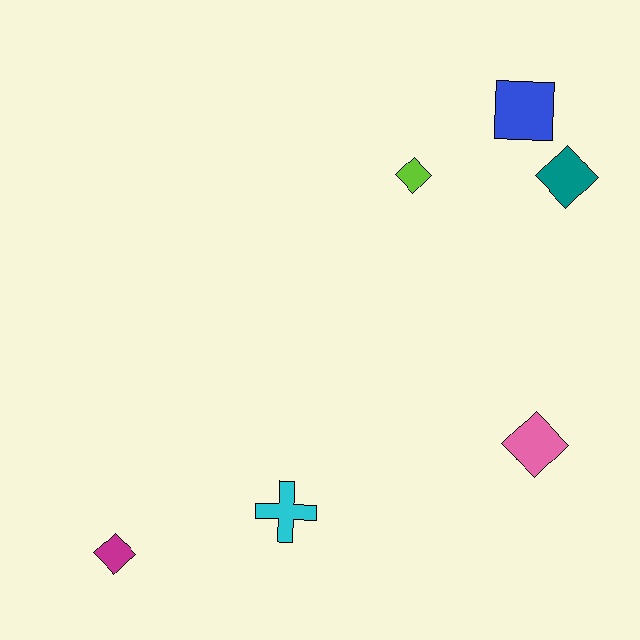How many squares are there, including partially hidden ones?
There is 1 square.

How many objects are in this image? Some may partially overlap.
There are 6 objects.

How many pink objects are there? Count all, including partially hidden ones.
There is 1 pink object.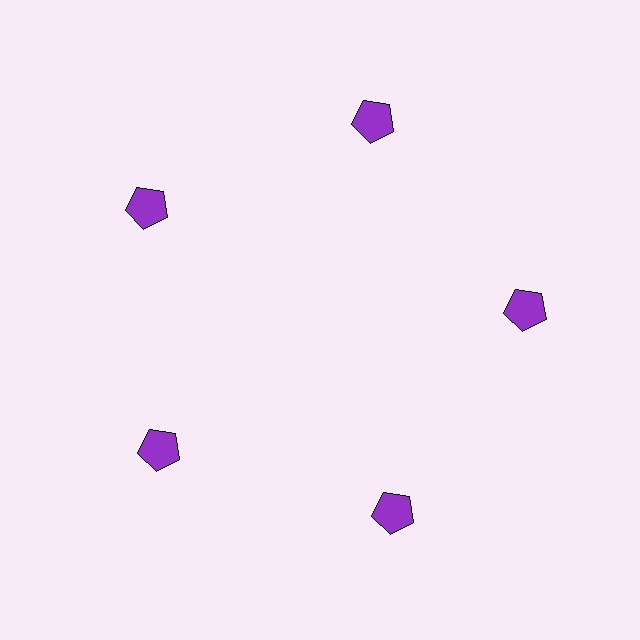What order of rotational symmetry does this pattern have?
This pattern has 5-fold rotational symmetry.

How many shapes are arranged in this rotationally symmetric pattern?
There are 5 shapes, arranged in 5 groups of 1.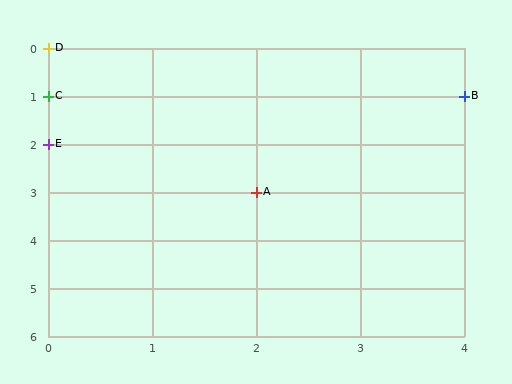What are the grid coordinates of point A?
Point A is at grid coordinates (2, 3).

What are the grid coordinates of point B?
Point B is at grid coordinates (4, 1).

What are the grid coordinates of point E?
Point E is at grid coordinates (0, 2).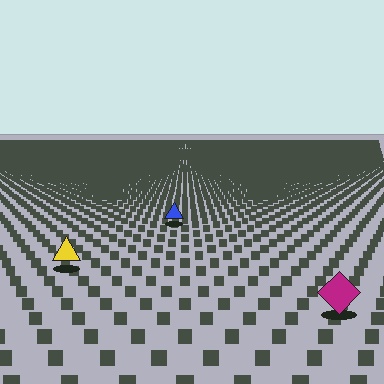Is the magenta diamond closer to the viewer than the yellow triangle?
Yes. The magenta diamond is closer — you can tell from the texture gradient: the ground texture is coarser near it.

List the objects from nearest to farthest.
From nearest to farthest: the magenta diamond, the yellow triangle, the blue triangle.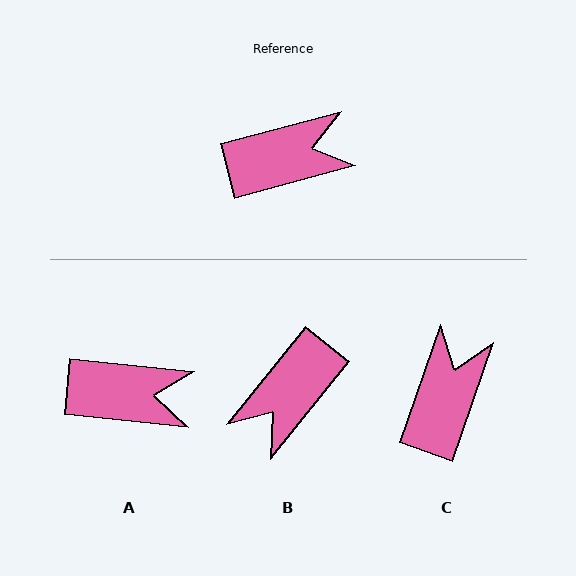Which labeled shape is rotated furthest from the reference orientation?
B, about 144 degrees away.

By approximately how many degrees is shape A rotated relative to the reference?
Approximately 21 degrees clockwise.